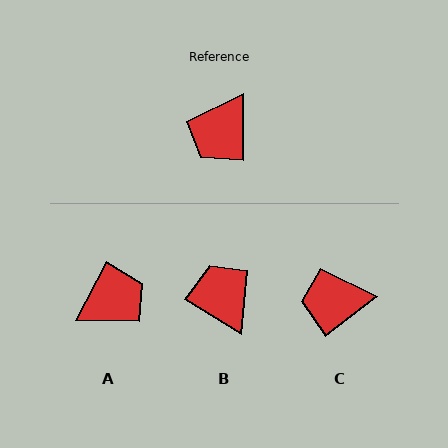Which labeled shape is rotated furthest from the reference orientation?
A, about 153 degrees away.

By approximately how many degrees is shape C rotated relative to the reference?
Approximately 52 degrees clockwise.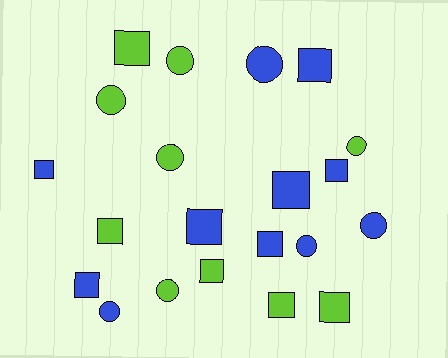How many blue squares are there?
There are 7 blue squares.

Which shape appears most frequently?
Square, with 12 objects.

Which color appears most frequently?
Blue, with 11 objects.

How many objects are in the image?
There are 21 objects.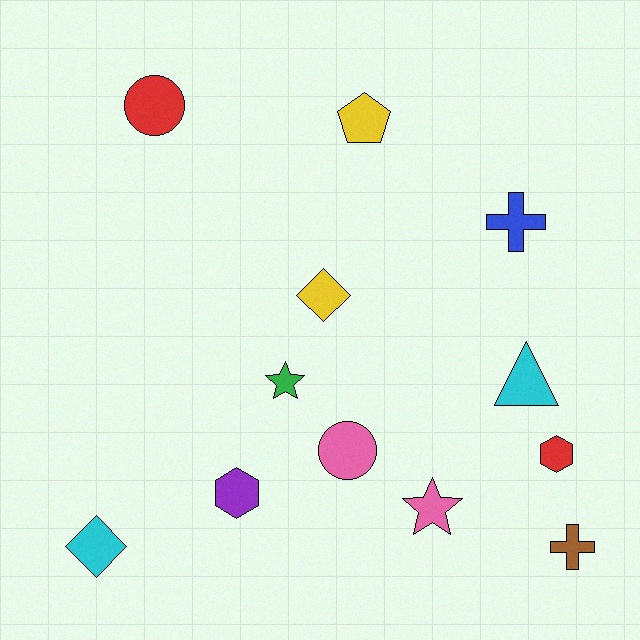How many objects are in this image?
There are 12 objects.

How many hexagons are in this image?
There are 2 hexagons.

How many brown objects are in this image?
There is 1 brown object.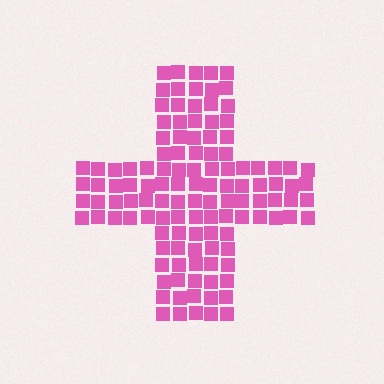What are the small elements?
The small elements are squares.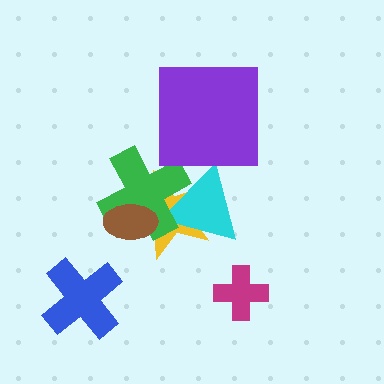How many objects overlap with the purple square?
0 objects overlap with the purple square.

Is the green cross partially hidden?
Yes, it is partially covered by another shape.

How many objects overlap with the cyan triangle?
2 objects overlap with the cyan triangle.